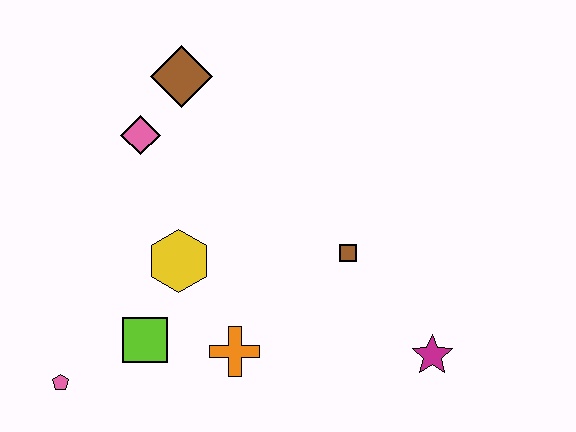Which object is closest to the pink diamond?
The brown diamond is closest to the pink diamond.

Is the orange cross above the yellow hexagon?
No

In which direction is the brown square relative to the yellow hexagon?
The brown square is to the right of the yellow hexagon.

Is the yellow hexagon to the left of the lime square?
No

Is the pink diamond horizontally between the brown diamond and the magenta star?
No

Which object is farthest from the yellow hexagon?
The magenta star is farthest from the yellow hexagon.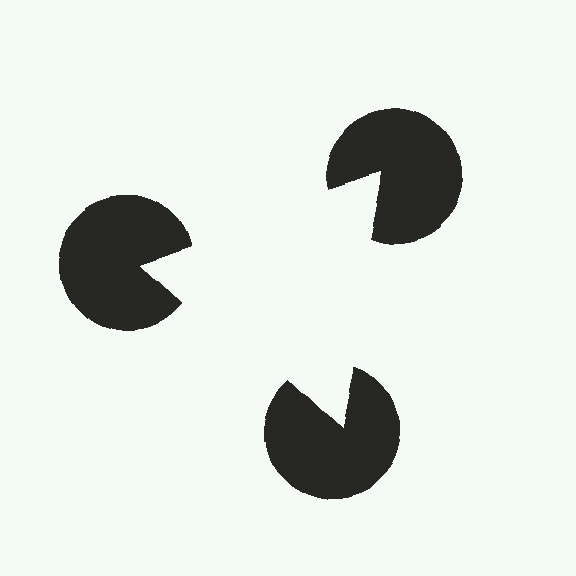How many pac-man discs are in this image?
There are 3 — one at each vertex of the illusory triangle.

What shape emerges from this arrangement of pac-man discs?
An illusory triangle — its edges are inferred from the aligned wedge cuts in the pac-man discs, not physically drawn.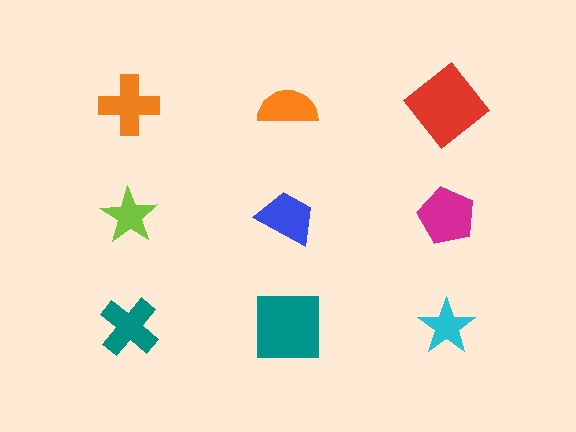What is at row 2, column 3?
A magenta pentagon.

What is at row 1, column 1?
An orange cross.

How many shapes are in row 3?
3 shapes.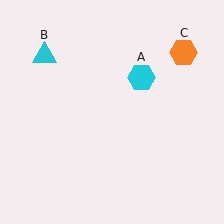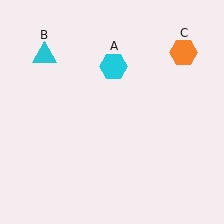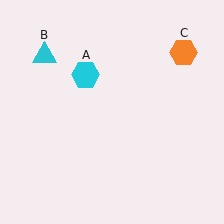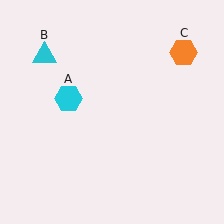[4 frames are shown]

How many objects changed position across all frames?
1 object changed position: cyan hexagon (object A).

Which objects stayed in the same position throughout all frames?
Cyan triangle (object B) and orange hexagon (object C) remained stationary.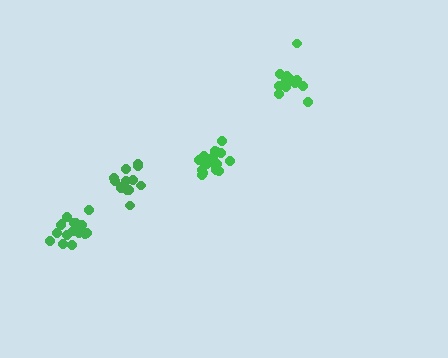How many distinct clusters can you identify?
There are 4 distinct clusters.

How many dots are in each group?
Group 1: 17 dots, Group 2: 14 dots, Group 3: 14 dots, Group 4: 20 dots (65 total).